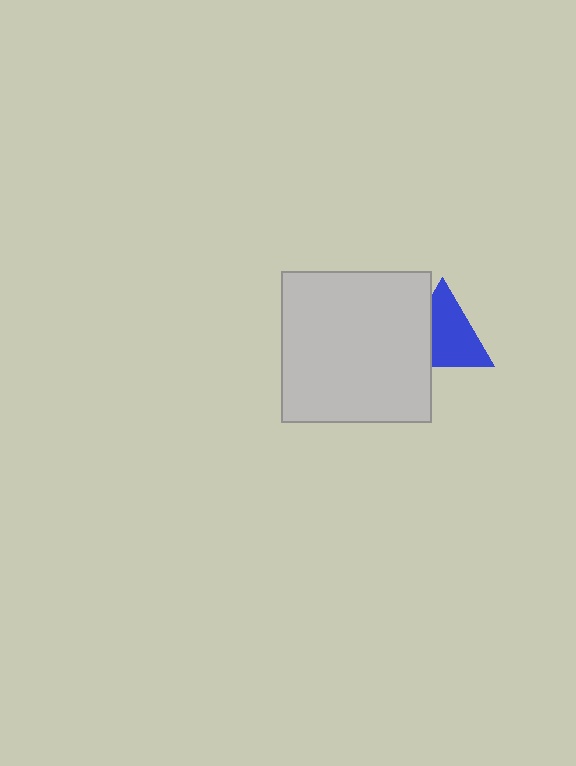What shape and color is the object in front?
The object in front is a light gray square.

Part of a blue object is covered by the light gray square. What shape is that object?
It is a triangle.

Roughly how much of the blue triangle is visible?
Most of it is visible (roughly 69%).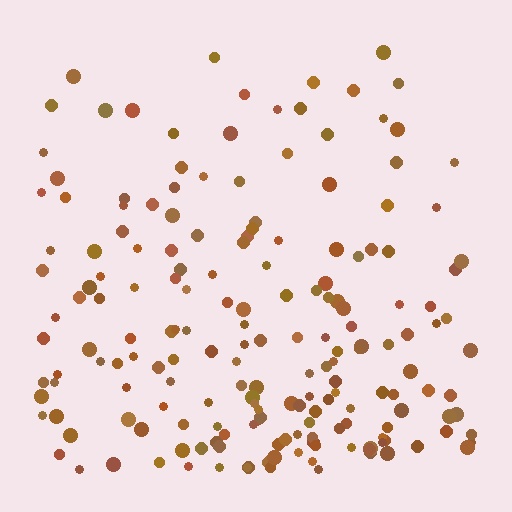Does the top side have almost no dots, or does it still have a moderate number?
Still a moderate number, just noticeably fewer than the bottom.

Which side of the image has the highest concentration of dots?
The bottom.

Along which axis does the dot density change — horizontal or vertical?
Vertical.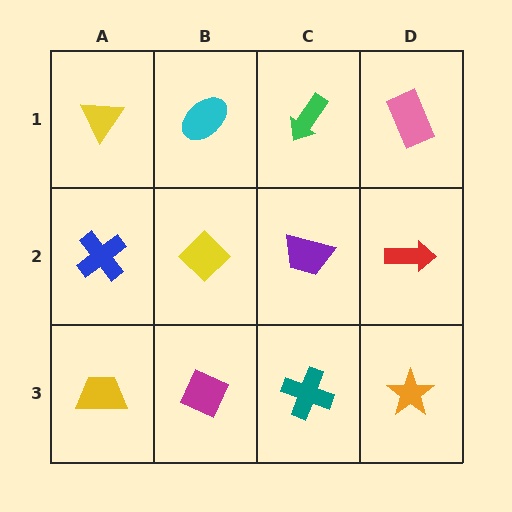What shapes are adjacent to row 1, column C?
A purple trapezoid (row 2, column C), a cyan ellipse (row 1, column B), a pink rectangle (row 1, column D).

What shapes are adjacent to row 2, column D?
A pink rectangle (row 1, column D), an orange star (row 3, column D), a purple trapezoid (row 2, column C).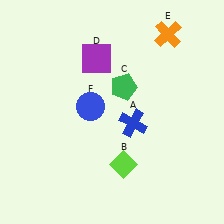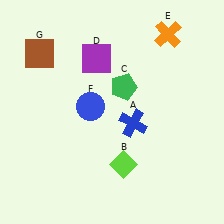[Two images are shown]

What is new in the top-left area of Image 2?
A brown square (G) was added in the top-left area of Image 2.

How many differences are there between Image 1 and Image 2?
There is 1 difference between the two images.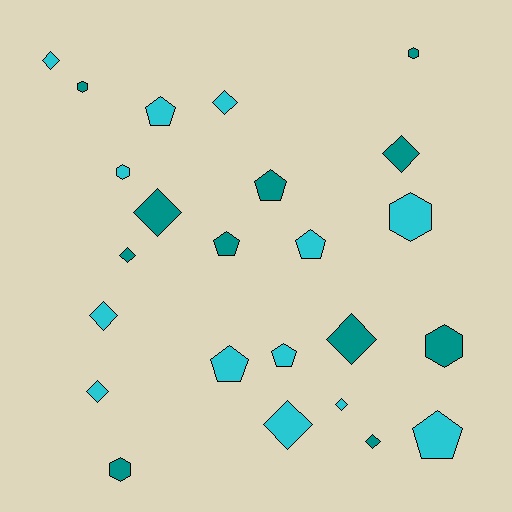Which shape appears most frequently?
Diamond, with 11 objects.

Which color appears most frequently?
Cyan, with 13 objects.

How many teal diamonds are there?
There are 5 teal diamonds.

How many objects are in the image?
There are 24 objects.